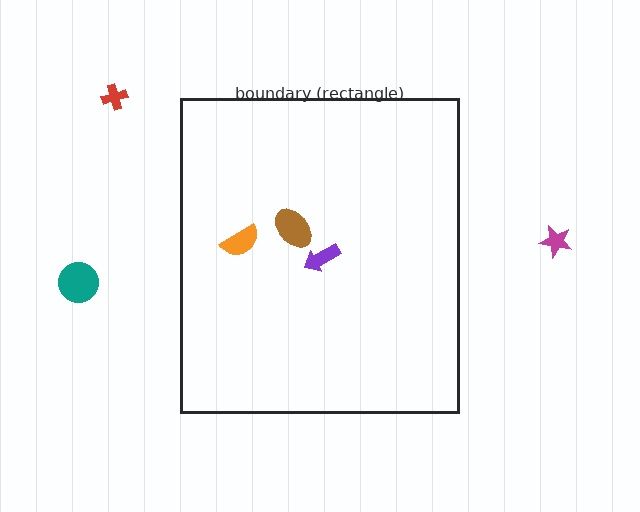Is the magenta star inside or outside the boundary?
Outside.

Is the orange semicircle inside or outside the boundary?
Inside.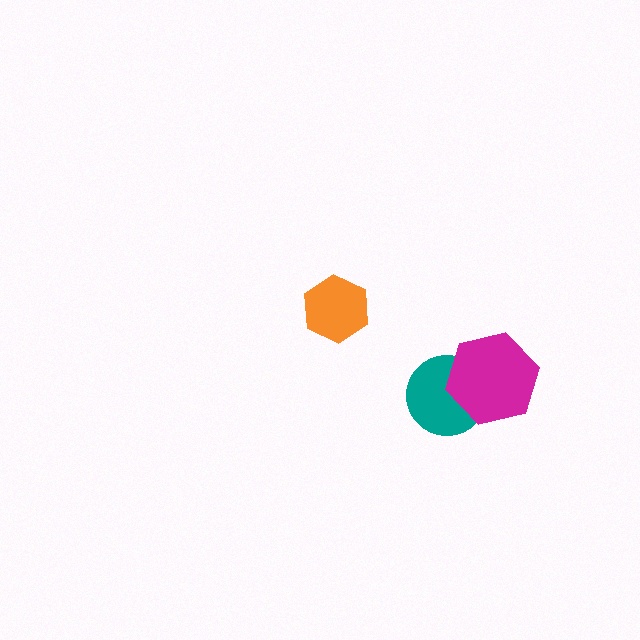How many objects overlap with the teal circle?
1 object overlaps with the teal circle.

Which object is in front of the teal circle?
The magenta hexagon is in front of the teal circle.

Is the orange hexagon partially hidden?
No, no other shape covers it.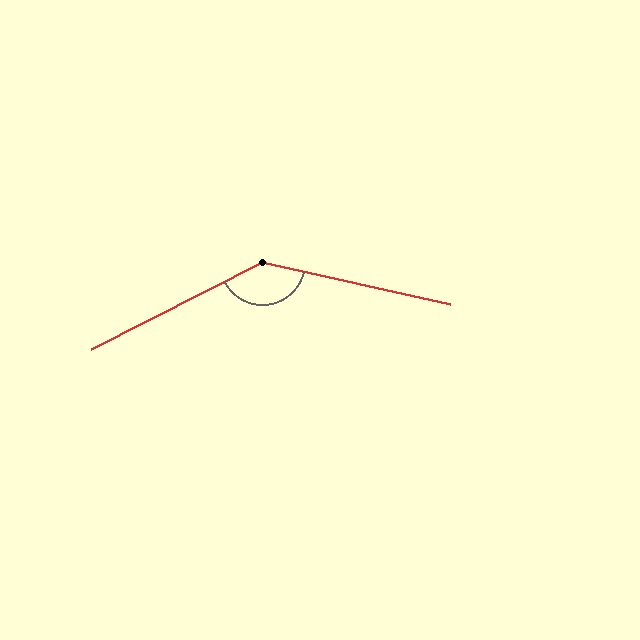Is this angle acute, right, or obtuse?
It is obtuse.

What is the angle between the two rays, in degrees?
Approximately 140 degrees.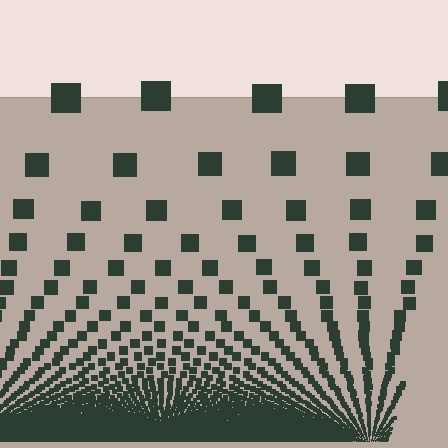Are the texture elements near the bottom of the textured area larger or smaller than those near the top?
Smaller. The gradient is inverted — elements near the bottom are smaller and denser.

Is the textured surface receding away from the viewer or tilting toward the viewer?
The surface appears to tilt toward the viewer. Texture elements get larger and sparser toward the top.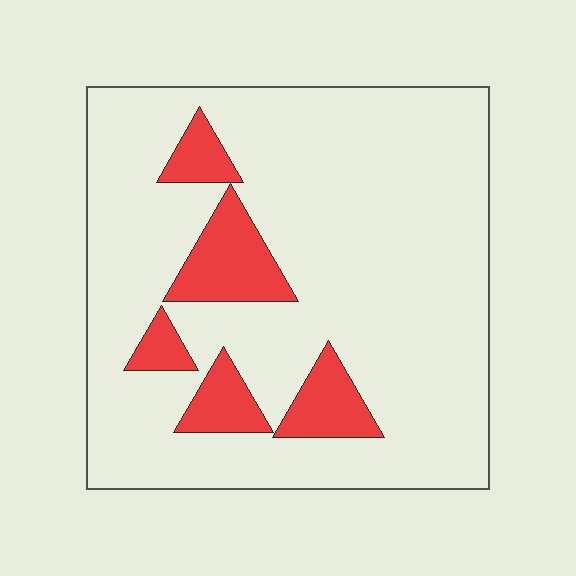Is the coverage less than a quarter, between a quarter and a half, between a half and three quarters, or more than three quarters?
Less than a quarter.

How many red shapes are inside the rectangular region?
5.